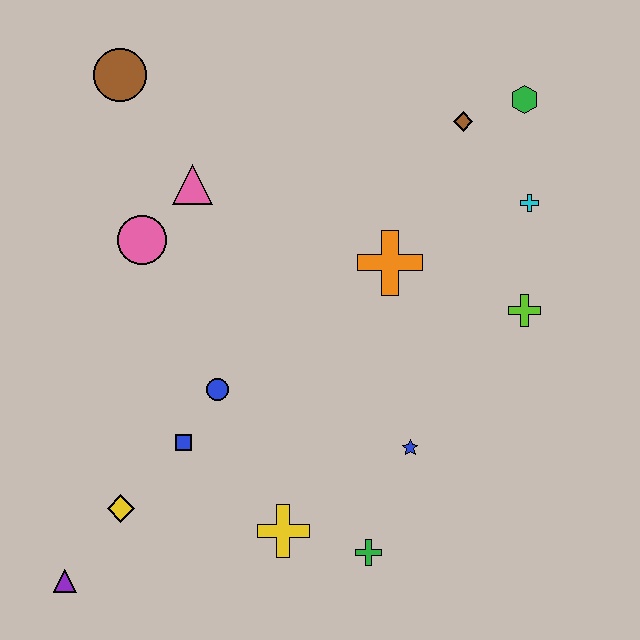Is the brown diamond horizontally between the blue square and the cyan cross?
Yes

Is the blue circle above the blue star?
Yes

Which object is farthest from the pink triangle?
The purple triangle is farthest from the pink triangle.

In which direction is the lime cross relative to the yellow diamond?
The lime cross is to the right of the yellow diamond.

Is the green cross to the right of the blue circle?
Yes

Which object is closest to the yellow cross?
The green cross is closest to the yellow cross.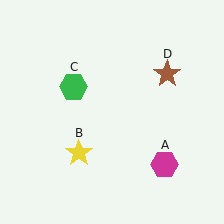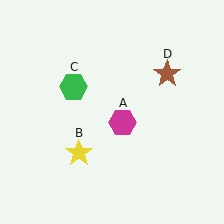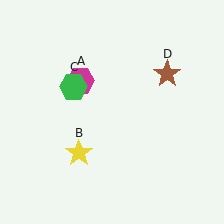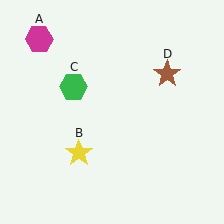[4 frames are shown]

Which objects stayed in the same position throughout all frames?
Yellow star (object B) and green hexagon (object C) and brown star (object D) remained stationary.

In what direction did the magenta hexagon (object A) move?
The magenta hexagon (object A) moved up and to the left.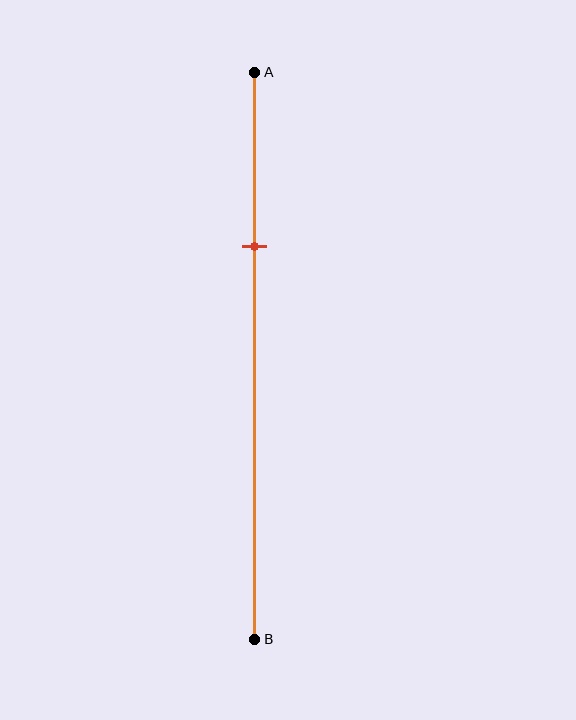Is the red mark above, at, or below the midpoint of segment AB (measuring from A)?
The red mark is above the midpoint of segment AB.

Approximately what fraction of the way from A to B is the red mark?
The red mark is approximately 30% of the way from A to B.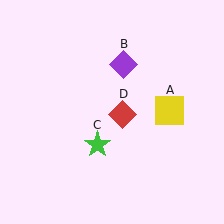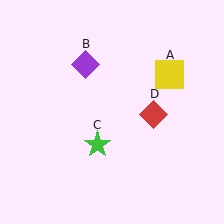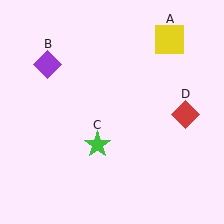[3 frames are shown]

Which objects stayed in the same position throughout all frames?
Green star (object C) remained stationary.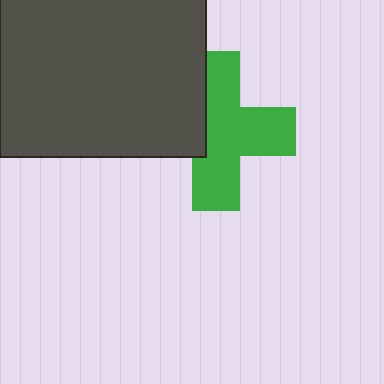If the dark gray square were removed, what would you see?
You would see the complete green cross.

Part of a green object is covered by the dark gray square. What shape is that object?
It is a cross.